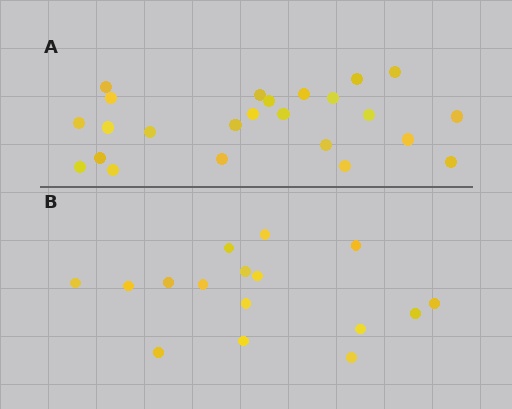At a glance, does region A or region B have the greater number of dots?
Region A (the top region) has more dots.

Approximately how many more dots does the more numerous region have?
Region A has roughly 8 or so more dots than region B.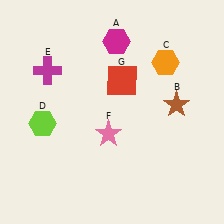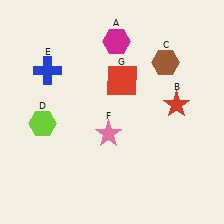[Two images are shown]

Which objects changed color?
B changed from brown to red. C changed from orange to brown. E changed from magenta to blue.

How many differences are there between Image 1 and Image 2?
There are 3 differences between the two images.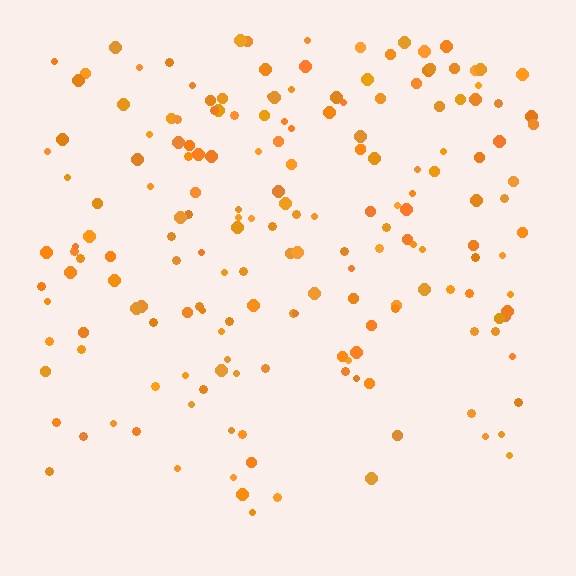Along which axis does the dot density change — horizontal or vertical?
Vertical.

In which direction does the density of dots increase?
From bottom to top, with the top side densest.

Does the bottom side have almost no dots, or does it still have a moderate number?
Still a moderate number, just noticeably fewer than the top.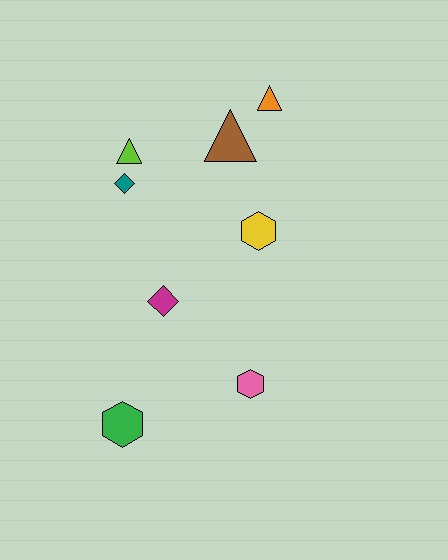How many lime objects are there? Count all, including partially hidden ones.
There is 1 lime object.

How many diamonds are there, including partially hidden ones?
There are 2 diamonds.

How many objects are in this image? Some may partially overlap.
There are 8 objects.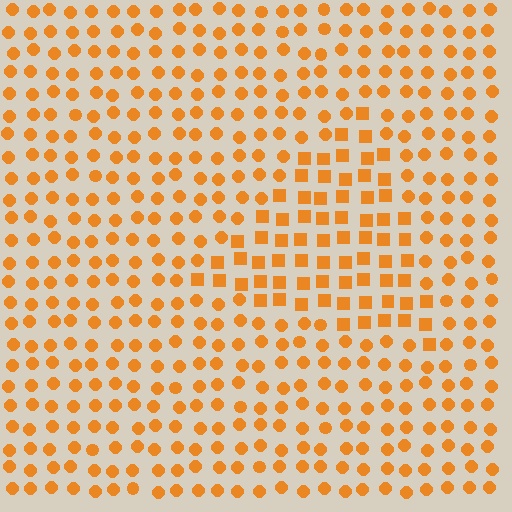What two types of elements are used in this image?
The image uses squares inside the triangle region and circles outside it.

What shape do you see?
I see a triangle.